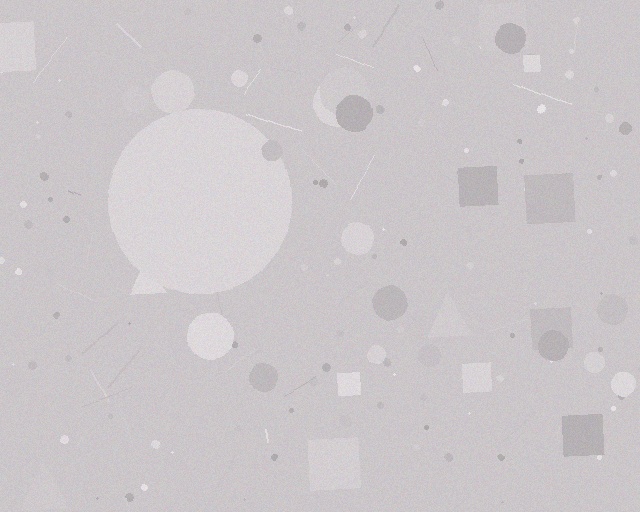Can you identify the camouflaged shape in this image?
The camouflaged shape is a circle.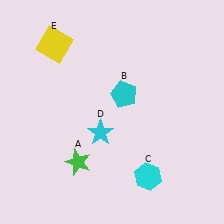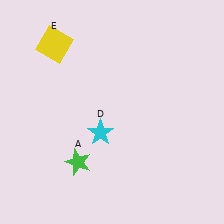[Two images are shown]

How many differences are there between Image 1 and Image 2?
There are 2 differences between the two images.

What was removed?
The cyan pentagon (B), the cyan hexagon (C) were removed in Image 2.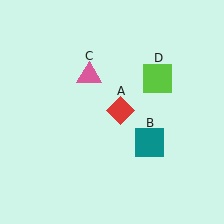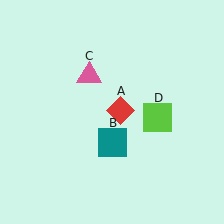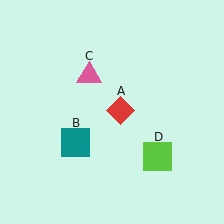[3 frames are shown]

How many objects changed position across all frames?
2 objects changed position: teal square (object B), lime square (object D).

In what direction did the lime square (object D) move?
The lime square (object D) moved down.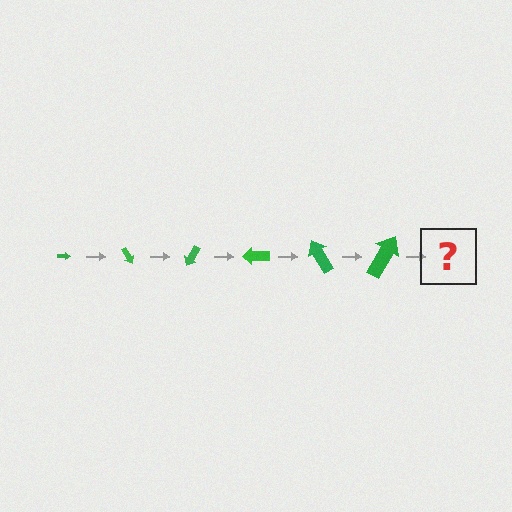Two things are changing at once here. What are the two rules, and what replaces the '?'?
The two rules are that the arrow grows larger each step and it rotates 60 degrees each step. The '?' should be an arrow, larger than the previous one and rotated 360 degrees from the start.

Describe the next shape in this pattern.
It should be an arrow, larger than the previous one and rotated 360 degrees from the start.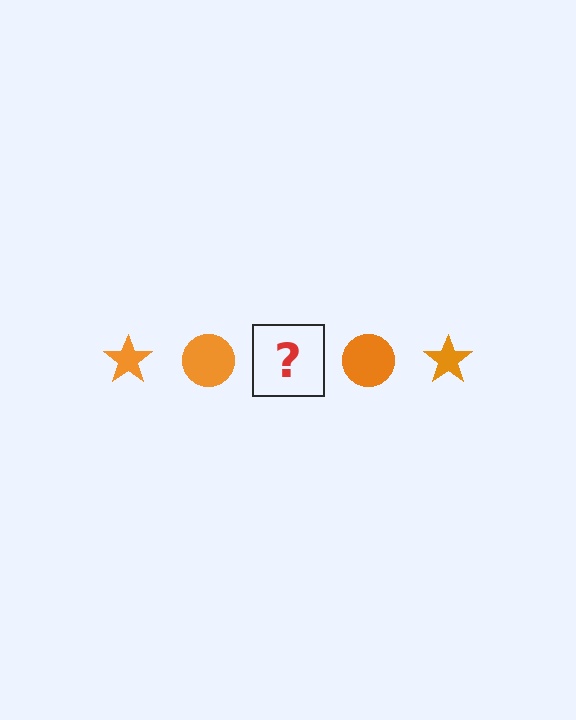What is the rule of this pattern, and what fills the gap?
The rule is that the pattern cycles through star, circle shapes in orange. The gap should be filled with an orange star.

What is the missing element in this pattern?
The missing element is an orange star.